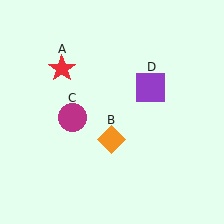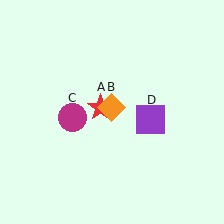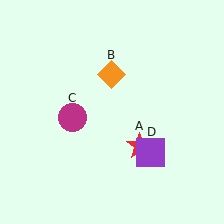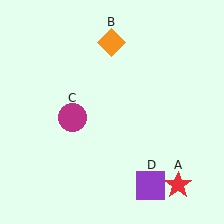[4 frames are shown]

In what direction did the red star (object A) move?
The red star (object A) moved down and to the right.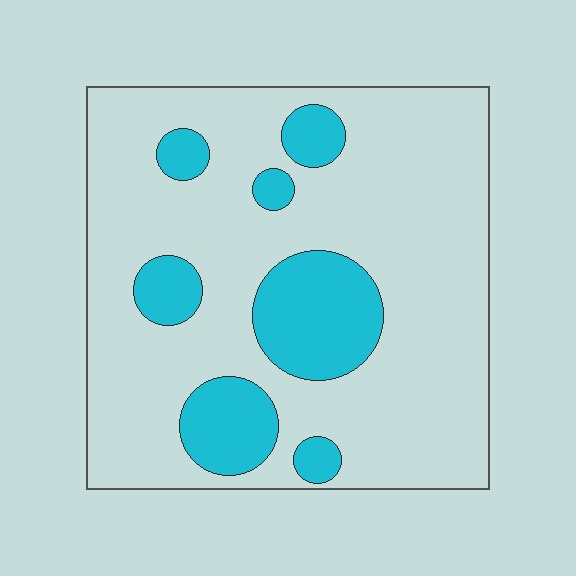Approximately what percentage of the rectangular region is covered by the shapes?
Approximately 20%.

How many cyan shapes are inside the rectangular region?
7.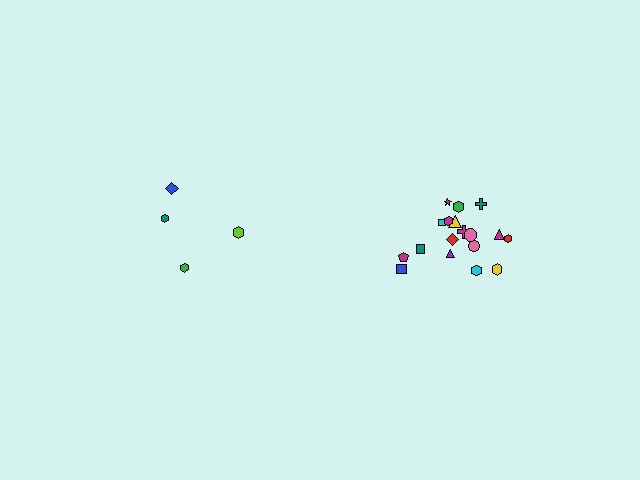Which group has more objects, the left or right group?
The right group.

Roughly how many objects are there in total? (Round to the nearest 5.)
Roughly 20 objects in total.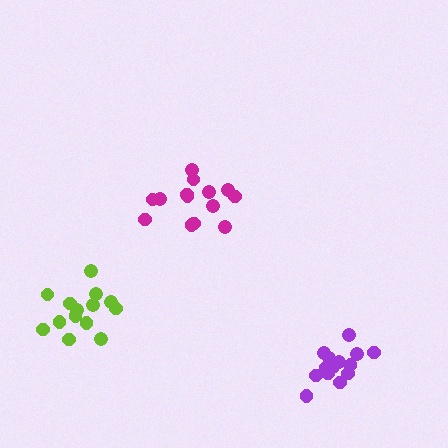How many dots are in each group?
Group 1: 14 dots, Group 2: 14 dots, Group 3: 14 dots (42 total).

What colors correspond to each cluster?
The clusters are colored: purple, magenta, lime.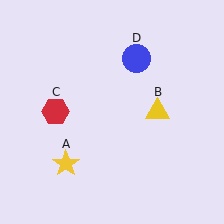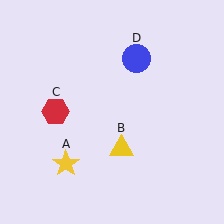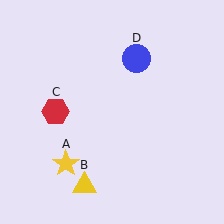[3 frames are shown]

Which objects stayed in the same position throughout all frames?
Yellow star (object A) and red hexagon (object C) and blue circle (object D) remained stationary.